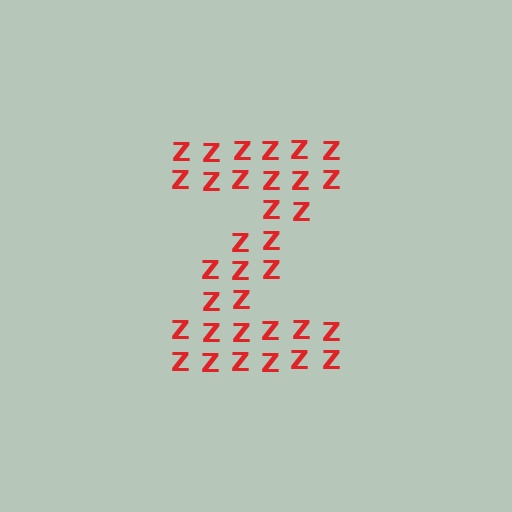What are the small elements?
The small elements are letter Z's.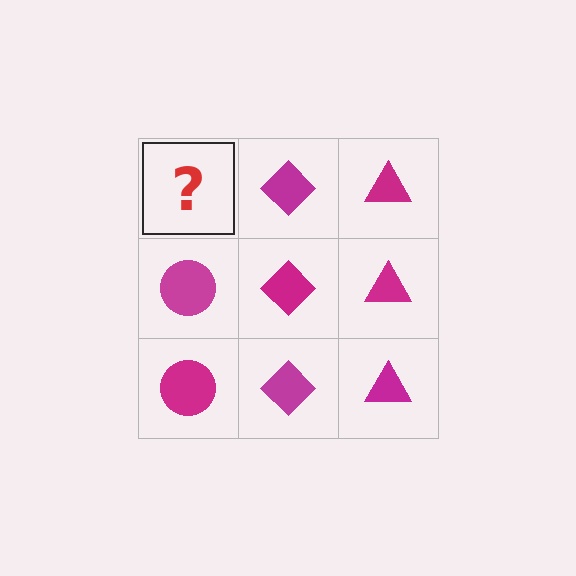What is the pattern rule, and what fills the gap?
The rule is that each column has a consistent shape. The gap should be filled with a magenta circle.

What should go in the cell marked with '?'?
The missing cell should contain a magenta circle.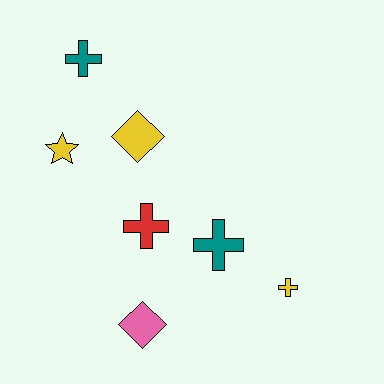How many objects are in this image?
There are 7 objects.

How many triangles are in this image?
There are no triangles.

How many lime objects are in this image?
There are no lime objects.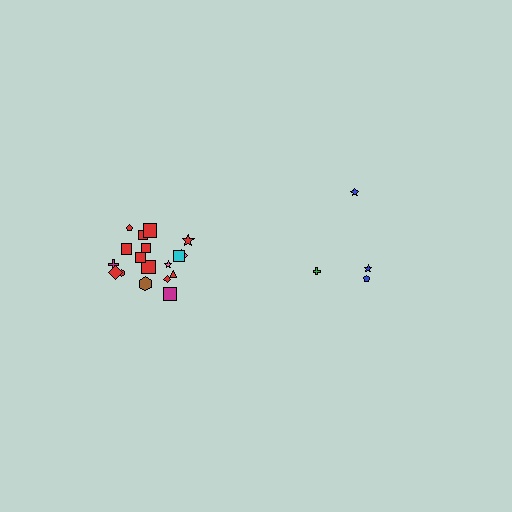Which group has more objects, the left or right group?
The left group.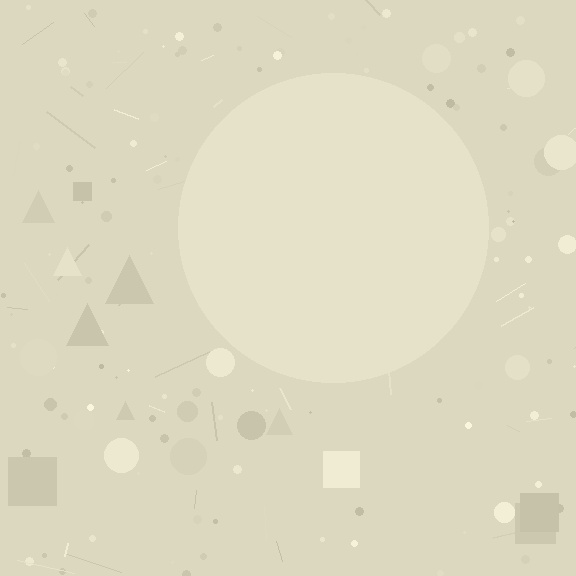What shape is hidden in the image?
A circle is hidden in the image.